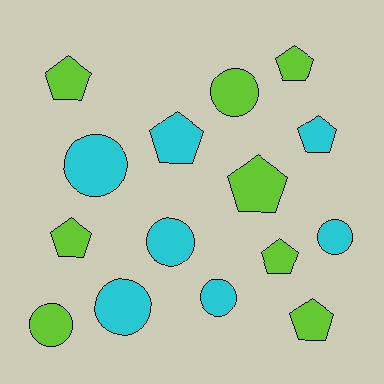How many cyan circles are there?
There are 5 cyan circles.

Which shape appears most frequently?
Pentagon, with 8 objects.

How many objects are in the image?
There are 15 objects.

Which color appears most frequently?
Lime, with 8 objects.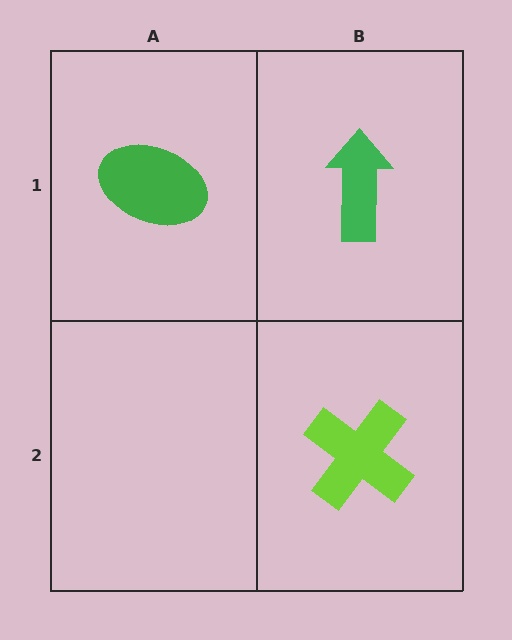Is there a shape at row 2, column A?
No, that cell is empty.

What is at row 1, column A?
A green ellipse.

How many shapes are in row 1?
2 shapes.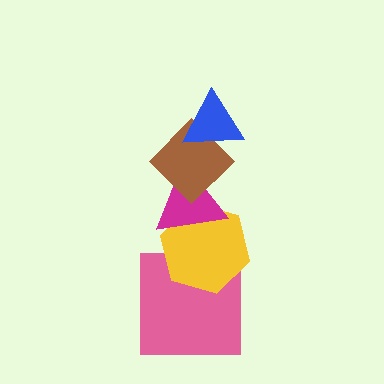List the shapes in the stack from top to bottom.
From top to bottom: the blue triangle, the brown diamond, the magenta triangle, the yellow hexagon, the pink square.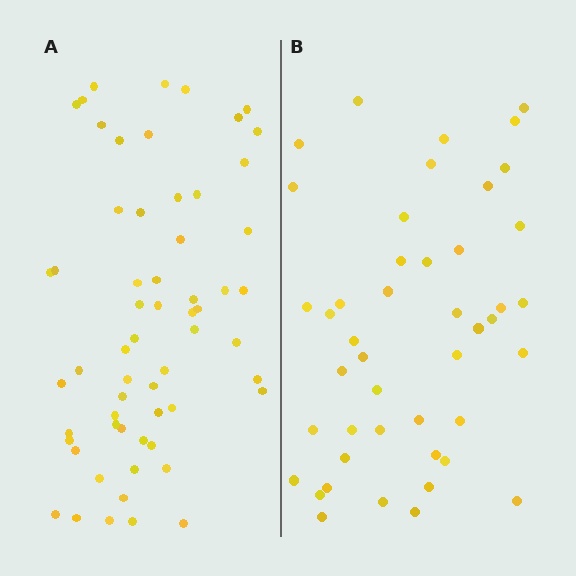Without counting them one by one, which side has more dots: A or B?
Region A (the left region) has more dots.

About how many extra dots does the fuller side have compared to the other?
Region A has approximately 15 more dots than region B.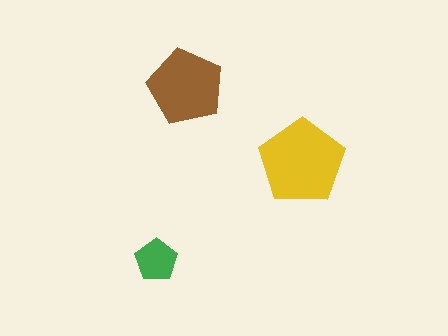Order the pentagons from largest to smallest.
the yellow one, the brown one, the green one.